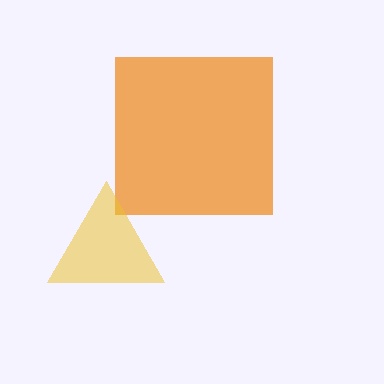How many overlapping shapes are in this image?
There are 2 overlapping shapes in the image.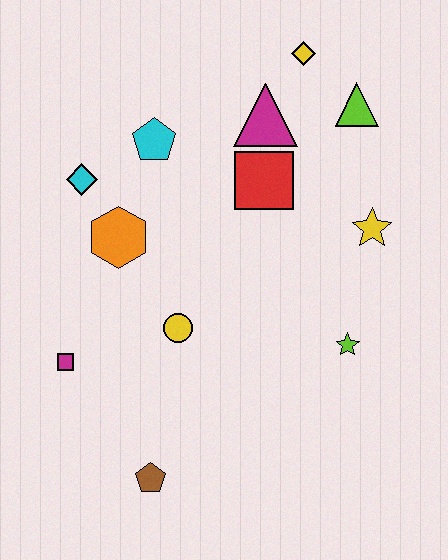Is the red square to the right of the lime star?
No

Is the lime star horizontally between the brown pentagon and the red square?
No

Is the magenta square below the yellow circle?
Yes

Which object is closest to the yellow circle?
The orange hexagon is closest to the yellow circle.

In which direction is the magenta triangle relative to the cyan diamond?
The magenta triangle is to the right of the cyan diamond.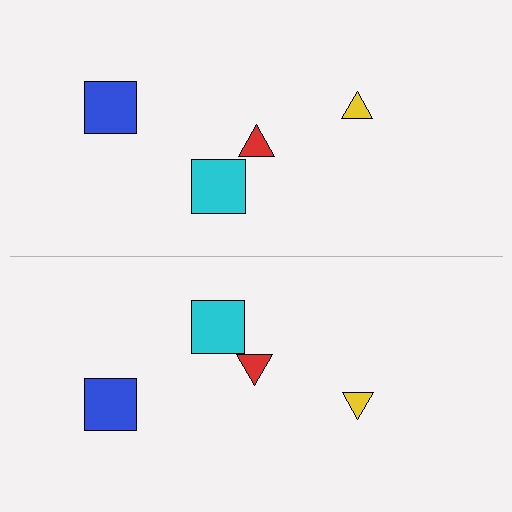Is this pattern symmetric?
Yes, this pattern has bilateral (reflection) symmetry.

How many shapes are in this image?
There are 8 shapes in this image.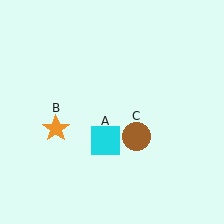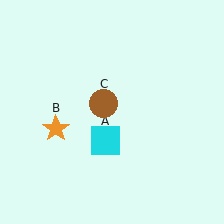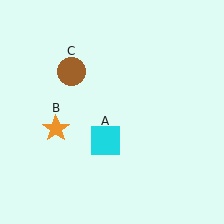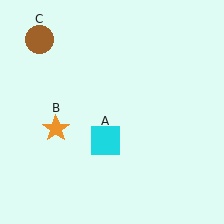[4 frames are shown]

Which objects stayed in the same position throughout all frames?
Cyan square (object A) and orange star (object B) remained stationary.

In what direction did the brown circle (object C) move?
The brown circle (object C) moved up and to the left.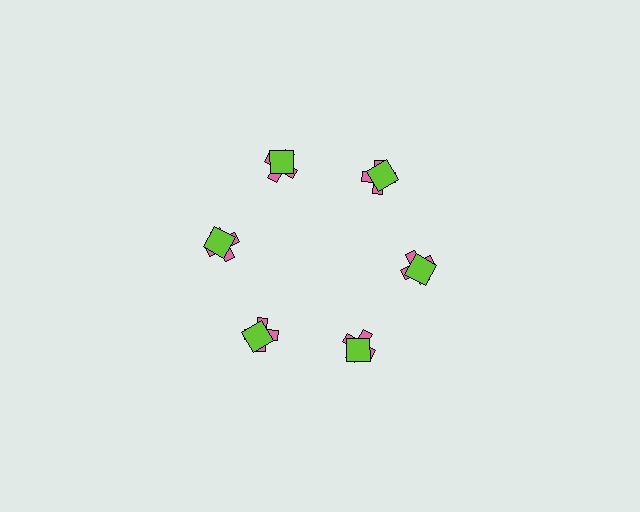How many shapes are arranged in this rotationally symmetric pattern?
There are 12 shapes, arranged in 6 groups of 2.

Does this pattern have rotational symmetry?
Yes, this pattern has 6-fold rotational symmetry. It looks the same after rotating 60 degrees around the center.